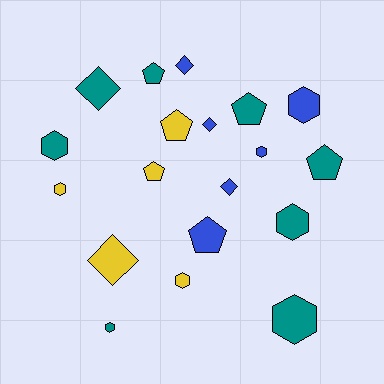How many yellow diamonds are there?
There is 1 yellow diamond.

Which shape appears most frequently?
Hexagon, with 8 objects.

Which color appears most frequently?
Teal, with 8 objects.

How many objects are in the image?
There are 19 objects.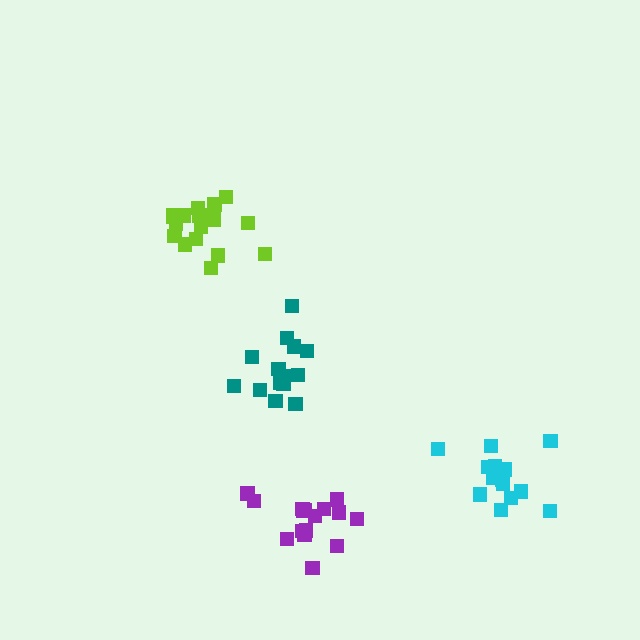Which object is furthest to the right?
The cyan cluster is rightmost.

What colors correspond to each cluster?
The clusters are colored: purple, teal, lime, cyan.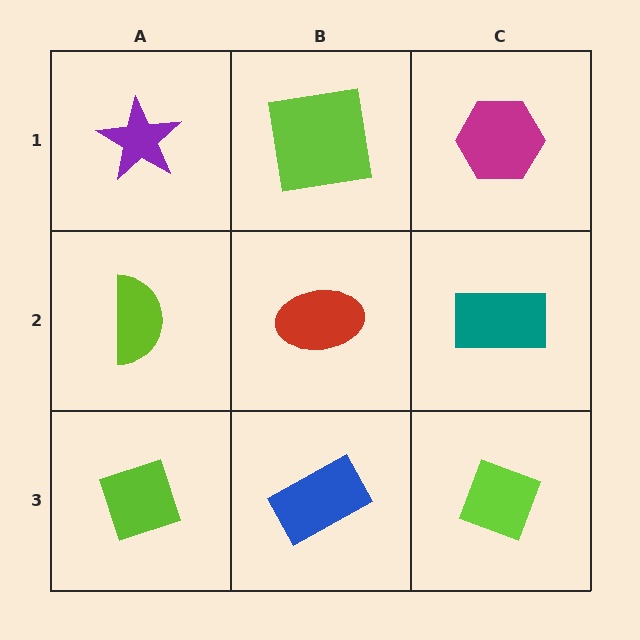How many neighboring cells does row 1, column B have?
3.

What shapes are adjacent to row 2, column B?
A lime square (row 1, column B), a blue rectangle (row 3, column B), a lime semicircle (row 2, column A), a teal rectangle (row 2, column C).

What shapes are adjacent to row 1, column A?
A lime semicircle (row 2, column A), a lime square (row 1, column B).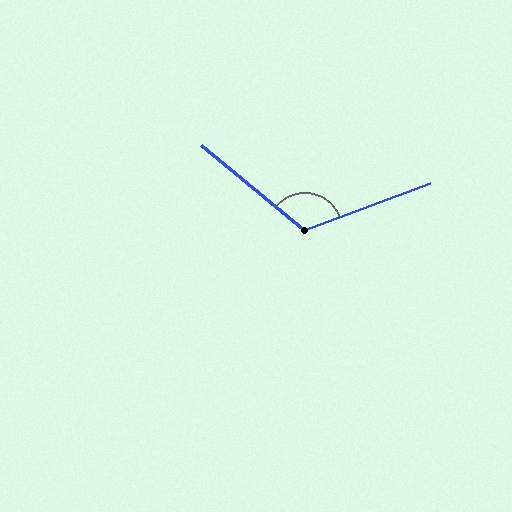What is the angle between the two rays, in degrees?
Approximately 120 degrees.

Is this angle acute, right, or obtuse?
It is obtuse.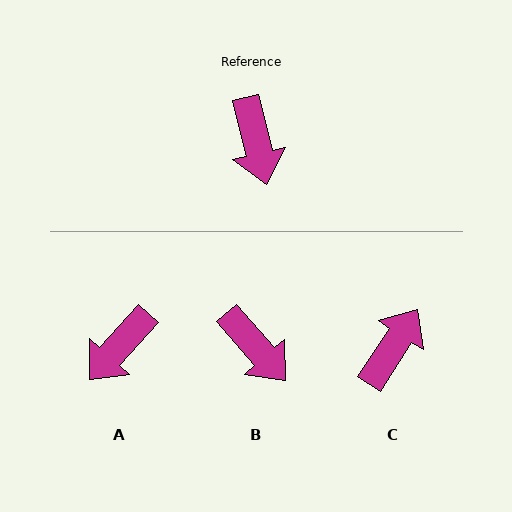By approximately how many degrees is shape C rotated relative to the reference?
Approximately 134 degrees counter-clockwise.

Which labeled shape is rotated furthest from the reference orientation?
C, about 134 degrees away.